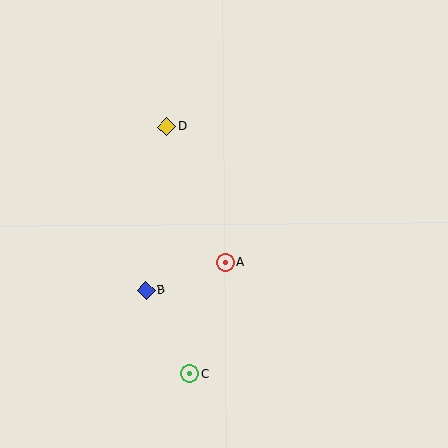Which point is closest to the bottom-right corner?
Point C is closest to the bottom-right corner.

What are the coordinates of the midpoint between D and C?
The midpoint between D and C is at (178, 251).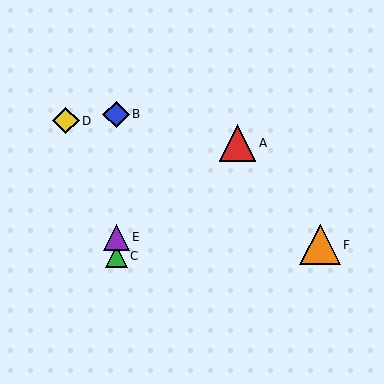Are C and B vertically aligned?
Yes, both are at x≈116.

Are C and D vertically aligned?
No, C is at x≈116 and D is at x≈66.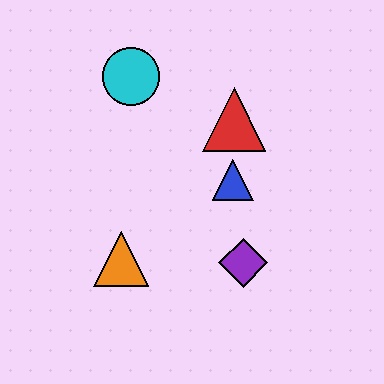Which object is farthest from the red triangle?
The orange triangle is farthest from the red triangle.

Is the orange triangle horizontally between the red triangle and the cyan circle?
No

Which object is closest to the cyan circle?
The red triangle is closest to the cyan circle.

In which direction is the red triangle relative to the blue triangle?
The red triangle is above the blue triangle.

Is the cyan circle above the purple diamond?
Yes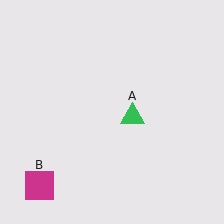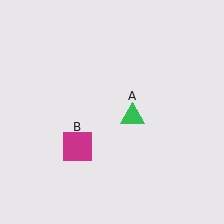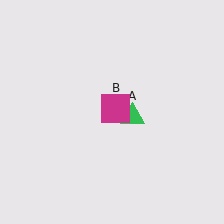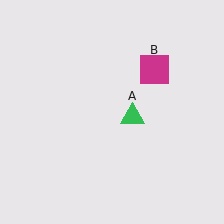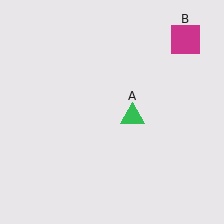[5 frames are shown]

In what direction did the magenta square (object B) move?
The magenta square (object B) moved up and to the right.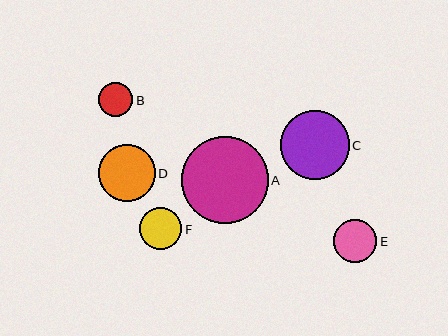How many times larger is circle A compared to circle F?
Circle A is approximately 2.1 times the size of circle F.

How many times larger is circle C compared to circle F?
Circle C is approximately 1.6 times the size of circle F.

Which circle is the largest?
Circle A is the largest with a size of approximately 87 pixels.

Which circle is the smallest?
Circle B is the smallest with a size of approximately 34 pixels.